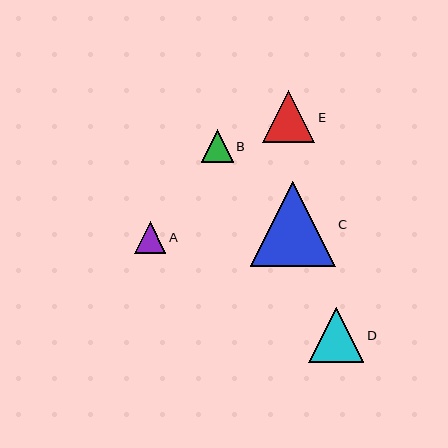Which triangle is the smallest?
Triangle A is the smallest with a size of approximately 31 pixels.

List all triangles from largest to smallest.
From largest to smallest: C, D, E, B, A.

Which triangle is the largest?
Triangle C is the largest with a size of approximately 85 pixels.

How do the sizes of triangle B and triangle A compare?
Triangle B and triangle A are approximately the same size.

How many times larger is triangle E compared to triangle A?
Triangle E is approximately 1.7 times the size of triangle A.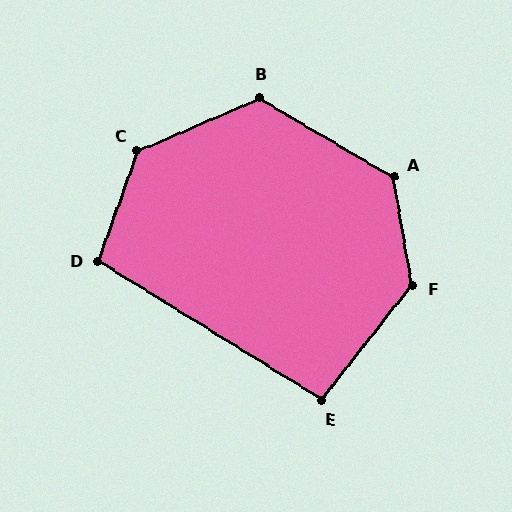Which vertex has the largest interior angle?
C, at approximately 133 degrees.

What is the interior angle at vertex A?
Approximately 130 degrees (obtuse).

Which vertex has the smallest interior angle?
E, at approximately 96 degrees.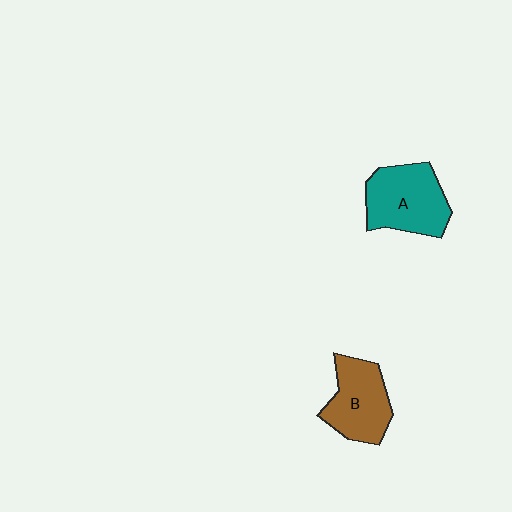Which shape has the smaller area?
Shape B (brown).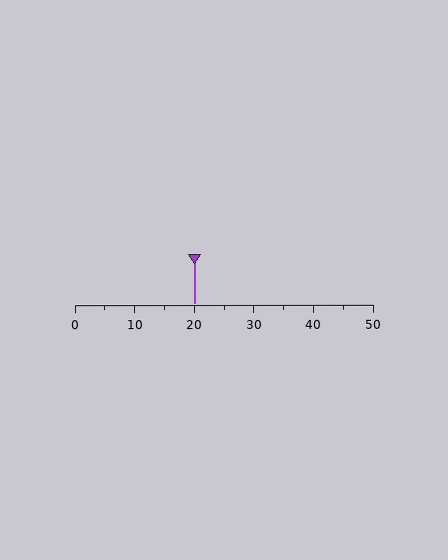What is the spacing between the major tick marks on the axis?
The major ticks are spaced 10 apart.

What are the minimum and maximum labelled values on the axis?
The axis runs from 0 to 50.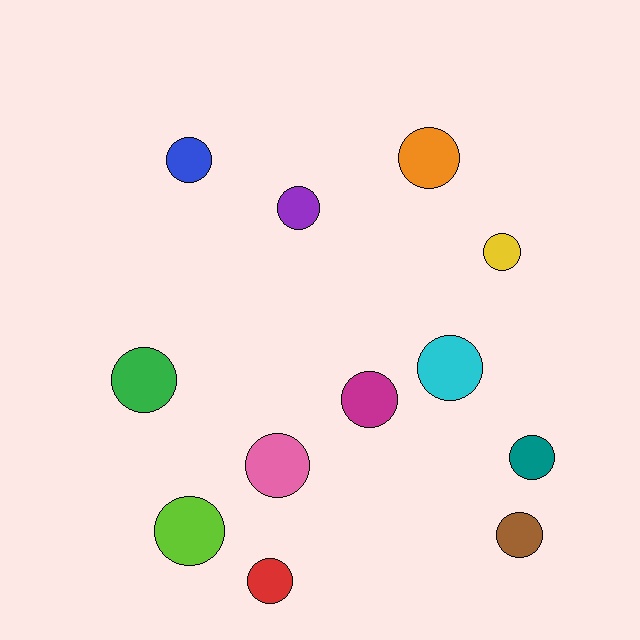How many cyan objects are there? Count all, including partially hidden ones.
There is 1 cyan object.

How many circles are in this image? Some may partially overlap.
There are 12 circles.